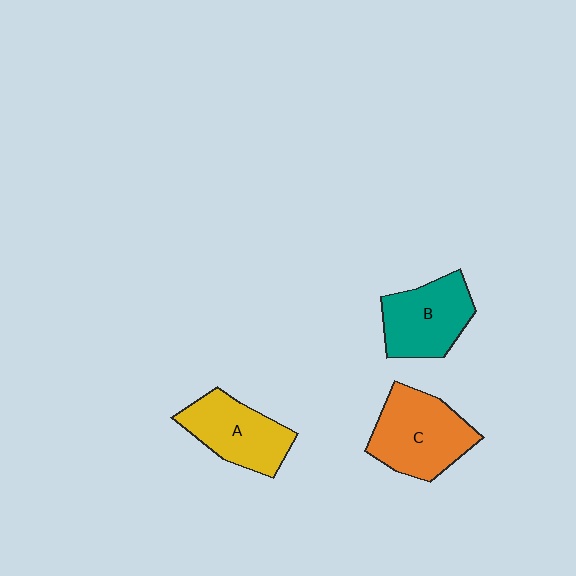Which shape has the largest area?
Shape C (orange).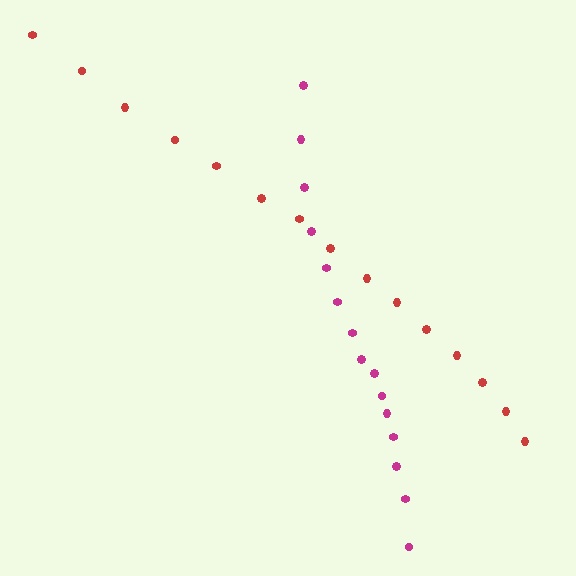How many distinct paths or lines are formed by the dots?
There are 2 distinct paths.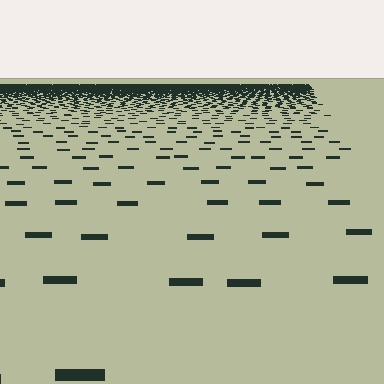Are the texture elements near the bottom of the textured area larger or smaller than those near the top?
Larger. Near the bottom, elements are closer to the viewer and appear at a bigger on-screen size.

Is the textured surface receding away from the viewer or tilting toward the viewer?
The surface is receding away from the viewer. Texture elements get smaller and denser toward the top.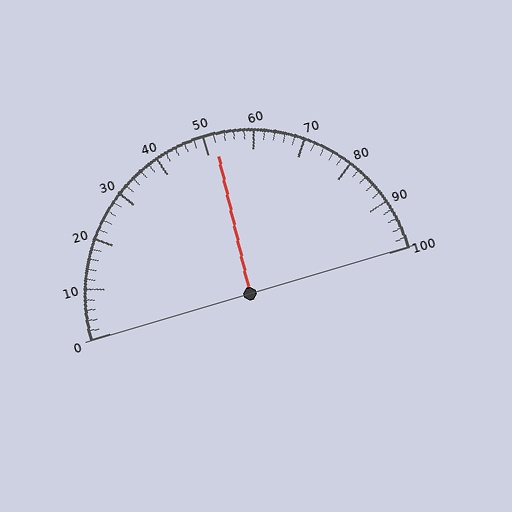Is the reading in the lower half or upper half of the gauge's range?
The reading is in the upper half of the range (0 to 100).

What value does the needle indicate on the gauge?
The needle indicates approximately 52.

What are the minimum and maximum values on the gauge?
The gauge ranges from 0 to 100.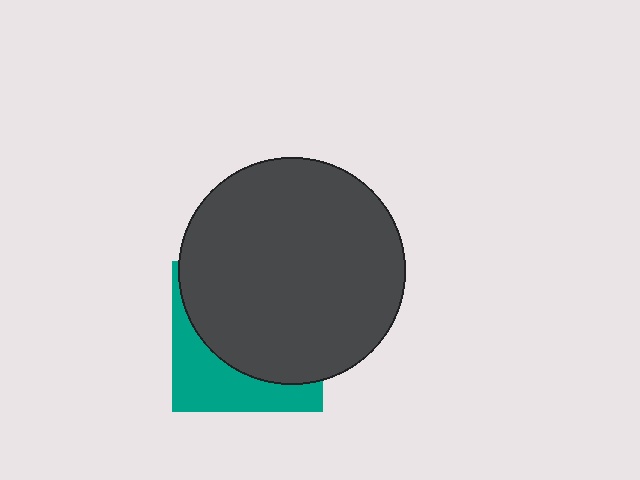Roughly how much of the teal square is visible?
A small part of it is visible (roughly 34%).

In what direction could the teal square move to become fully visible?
The teal square could move down. That would shift it out from behind the dark gray circle entirely.